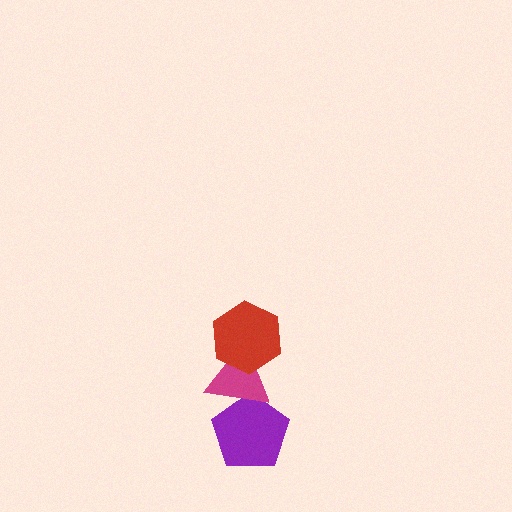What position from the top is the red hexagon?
The red hexagon is 1st from the top.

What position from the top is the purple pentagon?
The purple pentagon is 3rd from the top.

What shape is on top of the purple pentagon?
The magenta triangle is on top of the purple pentagon.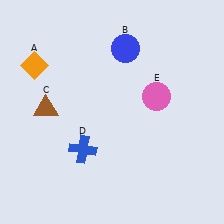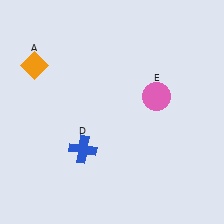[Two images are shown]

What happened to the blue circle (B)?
The blue circle (B) was removed in Image 2. It was in the top-right area of Image 1.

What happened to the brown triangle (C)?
The brown triangle (C) was removed in Image 2. It was in the top-left area of Image 1.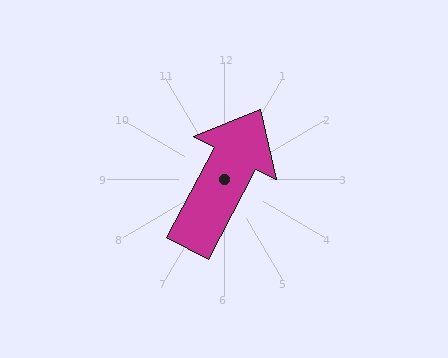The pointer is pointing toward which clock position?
Roughly 1 o'clock.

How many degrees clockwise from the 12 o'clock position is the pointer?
Approximately 28 degrees.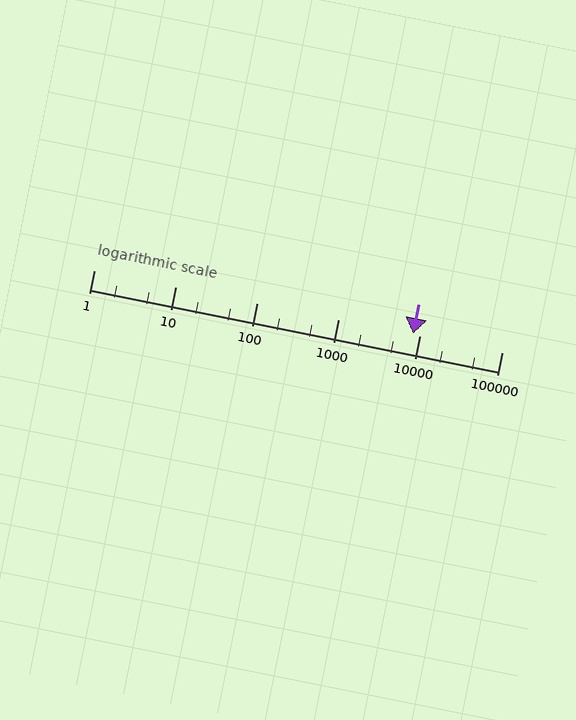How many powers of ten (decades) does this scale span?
The scale spans 5 decades, from 1 to 100000.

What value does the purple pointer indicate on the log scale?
The pointer indicates approximately 8100.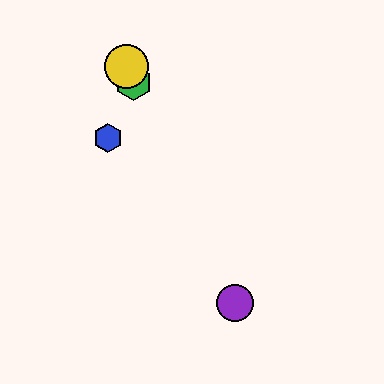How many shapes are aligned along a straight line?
4 shapes (the red circle, the green hexagon, the yellow circle, the purple circle) are aligned along a straight line.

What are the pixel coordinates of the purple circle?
The purple circle is at (235, 303).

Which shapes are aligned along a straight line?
The red circle, the green hexagon, the yellow circle, the purple circle are aligned along a straight line.